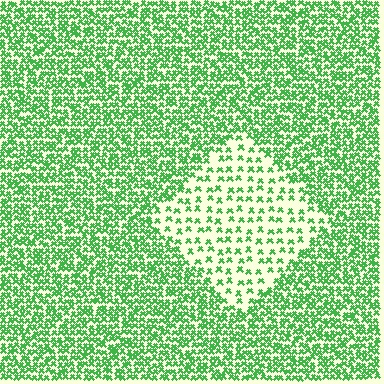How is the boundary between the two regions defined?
The boundary is defined by a change in element density (approximately 2.6x ratio). All elements are the same color, size, and shape.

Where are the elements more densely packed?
The elements are more densely packed outside the diamond boundary.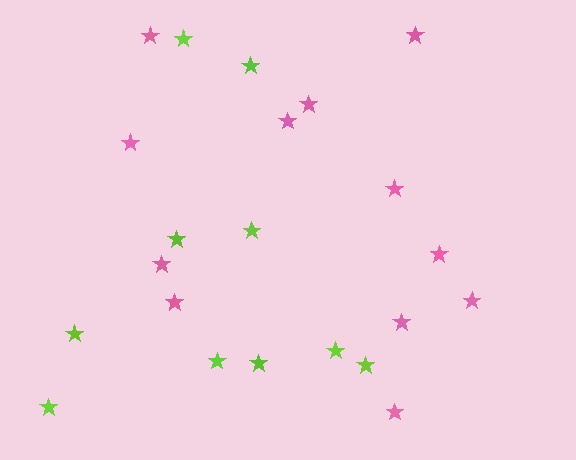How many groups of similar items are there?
There are 2 groups: one group of pink stars (12) and one group of lime stars (10).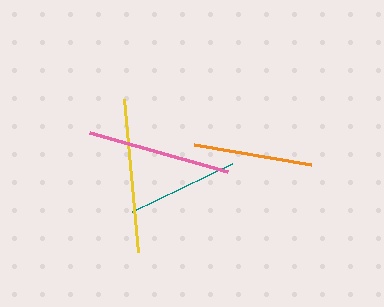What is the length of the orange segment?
The orange segment is approximately 119 pixels long.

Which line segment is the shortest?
The teal line is the shortest at approximately 111 pixels.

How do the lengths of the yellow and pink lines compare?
The yellow and pink lines are approximately the same length.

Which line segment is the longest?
The yellow line is the longest at approximately 154 pixels.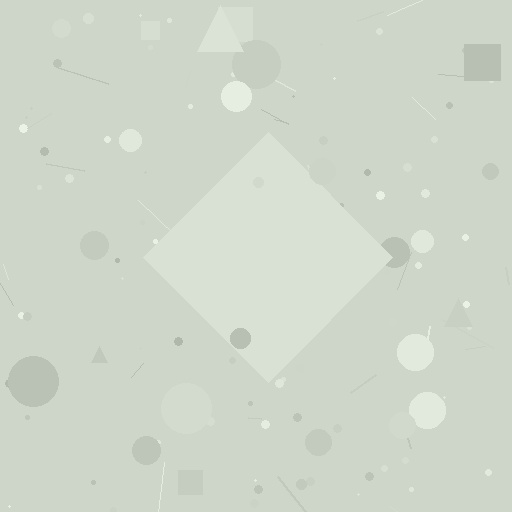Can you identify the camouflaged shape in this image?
The camouflaged shape is a diamond.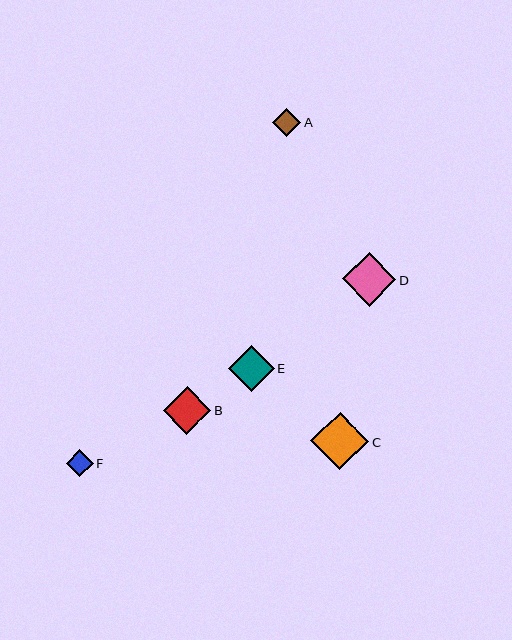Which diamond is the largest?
Diamond C is the largest with a size of approximately 58 pixels.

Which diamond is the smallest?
Diamond F is the smallest with a size of approximately 26 pixels.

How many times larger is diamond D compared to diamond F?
Diamond D is approximately 2.1 times the size of diamond F.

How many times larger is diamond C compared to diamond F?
Diamond C is approximately 2.2 times the size of diamond F.